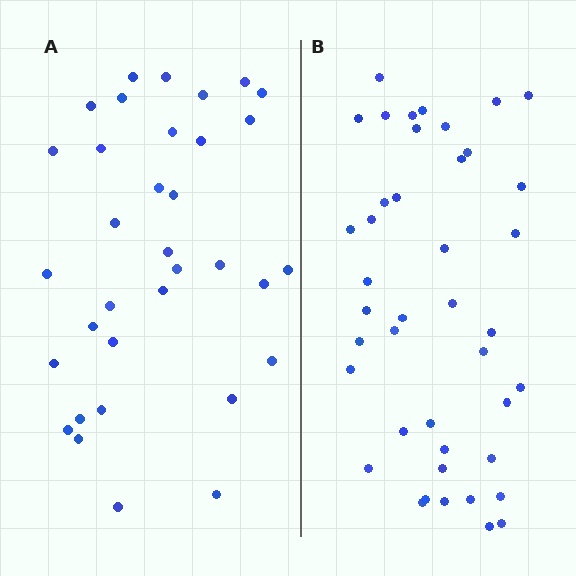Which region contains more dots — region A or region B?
Region B (the right region) has more dots.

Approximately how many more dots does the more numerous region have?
Region B has roughly 8 or so more dots than region A.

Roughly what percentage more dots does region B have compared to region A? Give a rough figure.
About 25% more.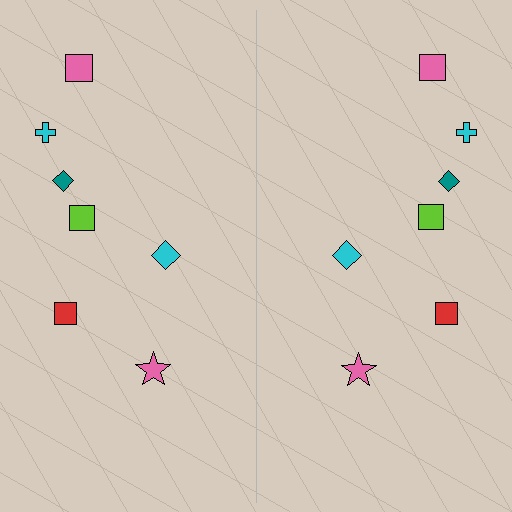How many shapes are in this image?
There are 14 shapes in this image.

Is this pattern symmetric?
Yes, this pattern has bilateral (reflection) symmetry.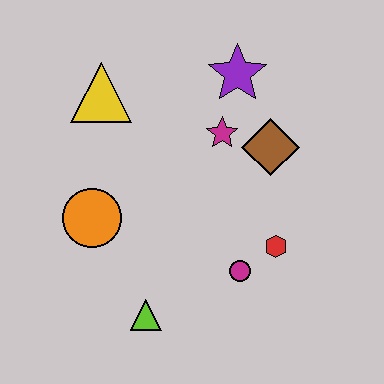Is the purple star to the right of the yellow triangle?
Yes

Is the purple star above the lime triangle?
Yes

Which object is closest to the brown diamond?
The magenta star is closest to the brown diamond.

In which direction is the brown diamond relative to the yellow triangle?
The brown diamond is to the right of the yellow triangle.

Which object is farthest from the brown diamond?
The lime triangle is farthest from the brown diamond.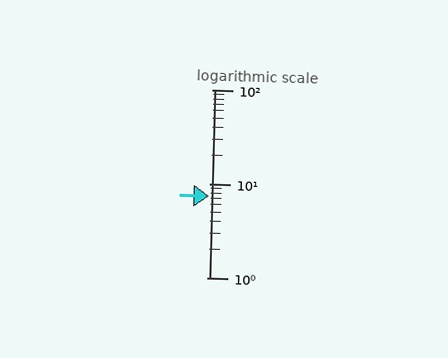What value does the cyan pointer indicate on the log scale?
The pointer indicates approximately 7.4.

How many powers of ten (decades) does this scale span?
The scale spans 2 decades, from 1 to 100.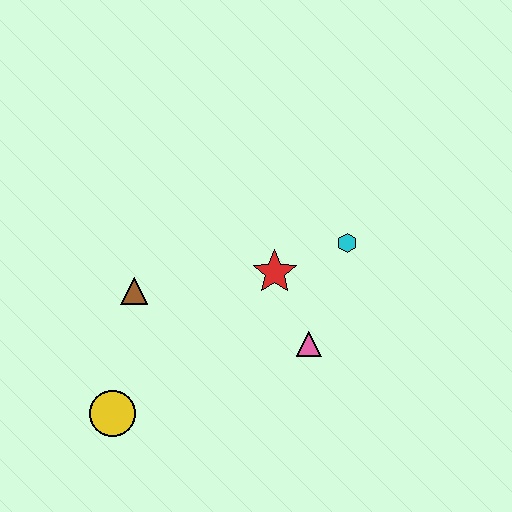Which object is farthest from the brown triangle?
The cyan hexagon is farthest from the brown triangle.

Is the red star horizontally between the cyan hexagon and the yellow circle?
Yes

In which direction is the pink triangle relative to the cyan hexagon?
The pink triangle is below the cyan hexagon.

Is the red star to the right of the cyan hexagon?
No